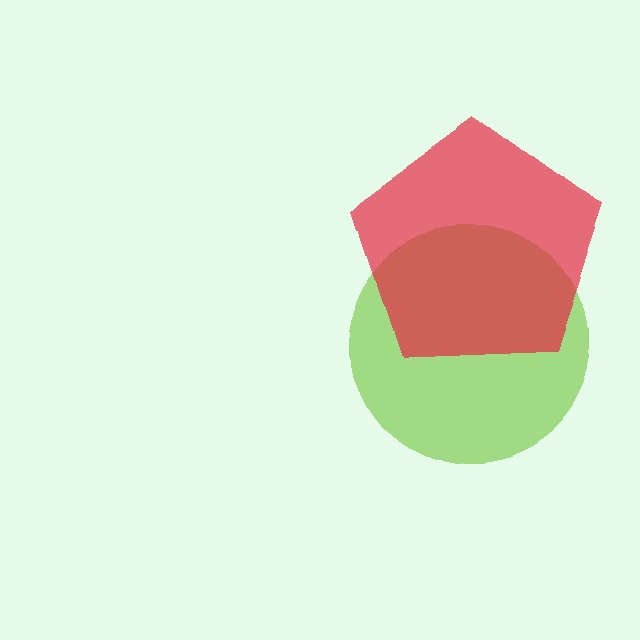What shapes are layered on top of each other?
The layered shapes are: a lime circle, a red pentagon.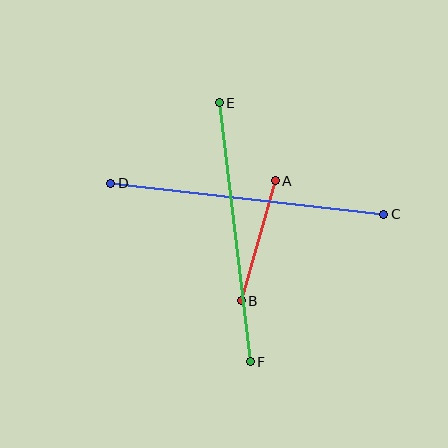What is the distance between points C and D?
The distance is approximately 275 pixels.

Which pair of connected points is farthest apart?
Points C and D are farthest apart.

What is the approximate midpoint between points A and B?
The midpoint is at approximately (258, 241) pixels.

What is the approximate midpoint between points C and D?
The midpoint is at approximately (247, 199) pixels.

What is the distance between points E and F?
The distance is approximately 261 pixels.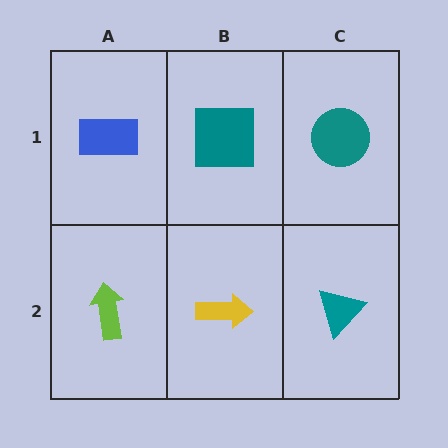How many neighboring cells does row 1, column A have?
2.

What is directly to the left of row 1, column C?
A teal square.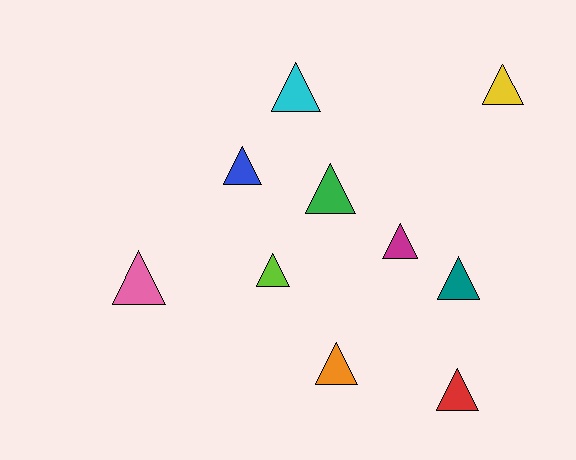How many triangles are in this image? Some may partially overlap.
There are 10 triangles.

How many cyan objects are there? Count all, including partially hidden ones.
There is 1 cyan object.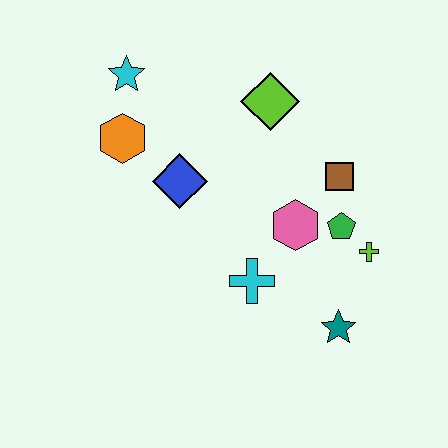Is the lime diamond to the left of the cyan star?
No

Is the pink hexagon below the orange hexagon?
Yes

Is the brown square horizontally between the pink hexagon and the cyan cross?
No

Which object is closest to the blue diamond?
The orange hexagon is closest to the blue diamond.